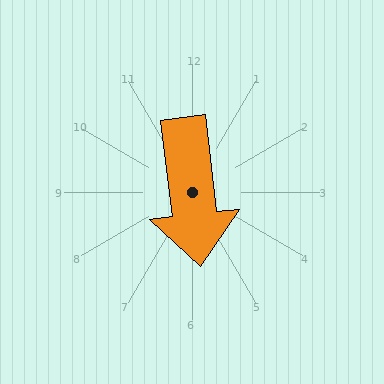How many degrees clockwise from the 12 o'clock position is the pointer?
Approximately 173 degrees.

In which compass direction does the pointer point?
South.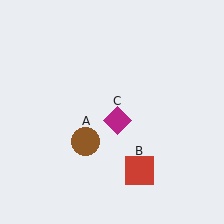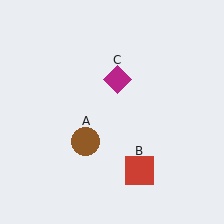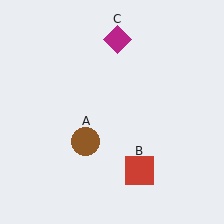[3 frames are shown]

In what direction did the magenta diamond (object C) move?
The magenta diamond (object C) moved up.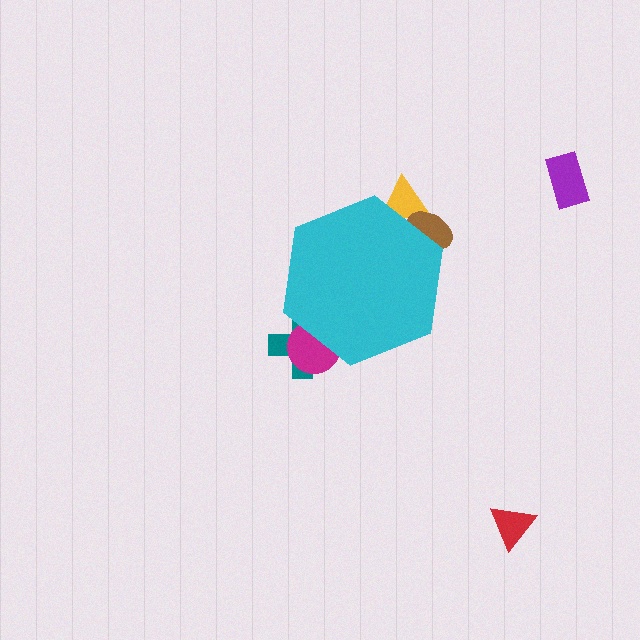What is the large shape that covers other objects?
A cyan hexagon.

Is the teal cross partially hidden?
Yes, the teal cross is partially hidden behind the cyan hexagon.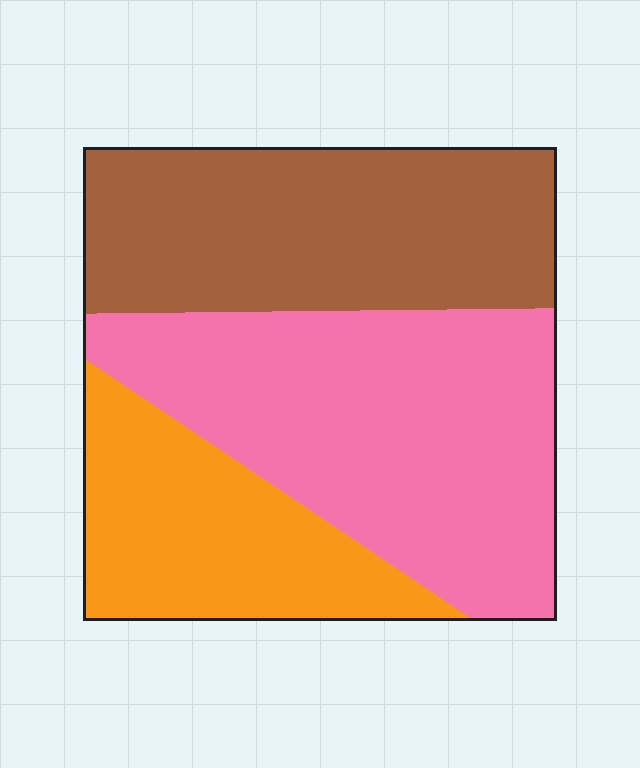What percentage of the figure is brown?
Brown takes up about one third (1/3) of the figure.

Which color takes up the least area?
Orange, at roughly 25%.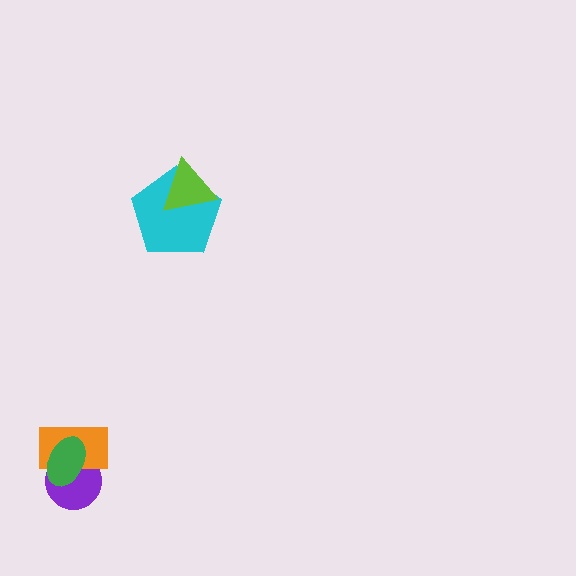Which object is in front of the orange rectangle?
The green ellipse is in front of the orange rectangle.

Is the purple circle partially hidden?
Yes, it is partially covered by another shape.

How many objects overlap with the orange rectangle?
2 objects overlap with the orange rectangle.